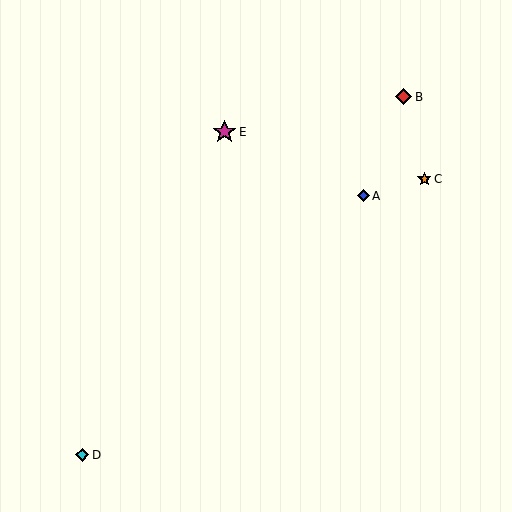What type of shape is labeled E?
Shape E is a magenta star.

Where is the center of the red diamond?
The center of the red diamond is at (403, 97).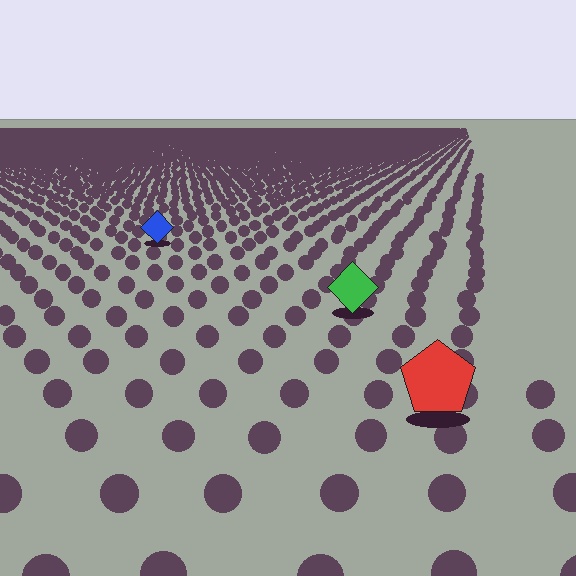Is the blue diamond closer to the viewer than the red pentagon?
No. The red pentagon is closer — you can tell from the texture gradient: the ground texture is coarser near it.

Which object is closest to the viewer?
The red pentagon is closest. The texture marks near it are larger and more spread out.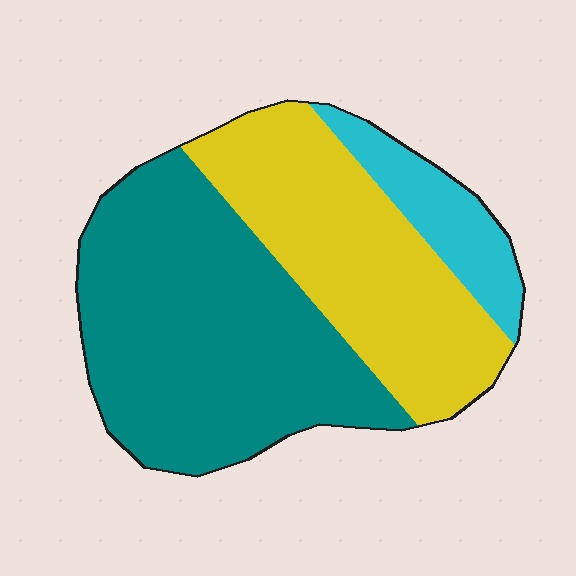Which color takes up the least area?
Cyan, at roughly 10%.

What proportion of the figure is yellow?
Yellow covers 37% of the figure.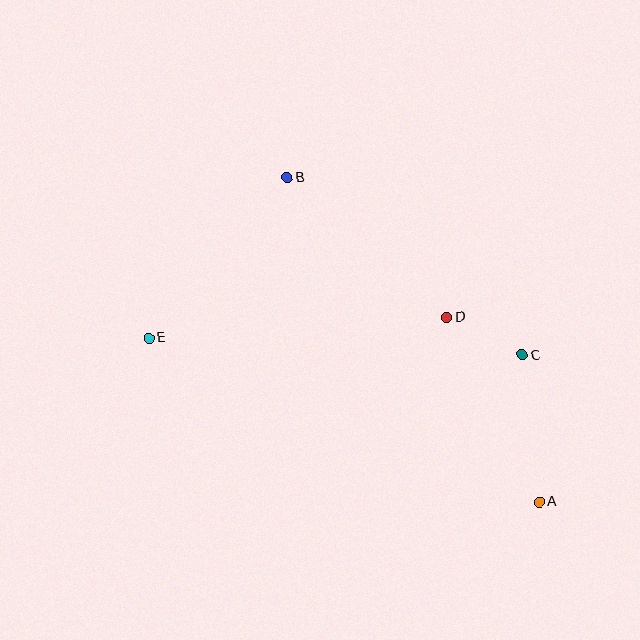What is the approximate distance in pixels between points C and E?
The distance between C and E is approximately 374 pixels.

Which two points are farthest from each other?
Points A and E are farthest from each other.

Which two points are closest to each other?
Points C and D are closest to each other.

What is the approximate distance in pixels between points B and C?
The distance between B and C is approximately 295 pixels.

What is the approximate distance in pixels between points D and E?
The distance between D and E is approximately 298 pixels.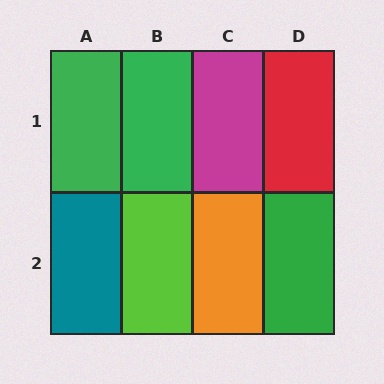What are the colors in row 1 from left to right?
Green, green, magenta, red.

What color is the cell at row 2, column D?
Green.